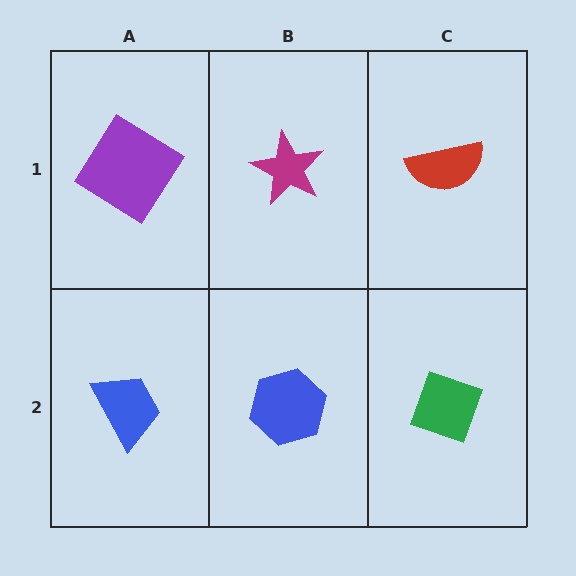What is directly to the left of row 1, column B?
A purple diamond.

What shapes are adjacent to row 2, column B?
A magenta star (row 1, column B), a blue trapezoid (row 2, column A), a green diamond (row 2, column C).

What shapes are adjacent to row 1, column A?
A blue trapezoid (row 2, column A), a magenta star (row 1, column B).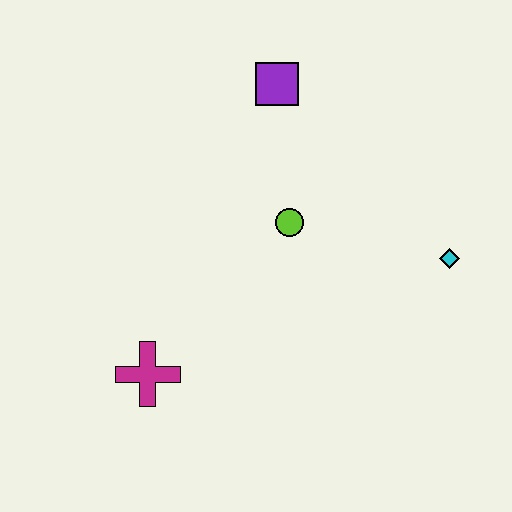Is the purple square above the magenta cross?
Yes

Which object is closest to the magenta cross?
The lime circle is closest to the magenta cross.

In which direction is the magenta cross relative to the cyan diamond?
The magenta cross is to the left of the cyan diamond.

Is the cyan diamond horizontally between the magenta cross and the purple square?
No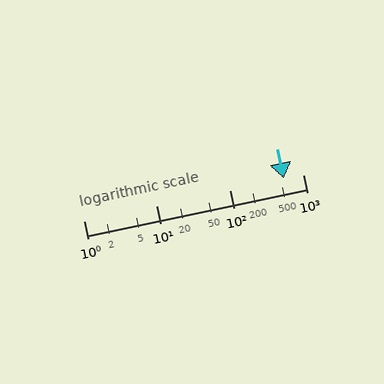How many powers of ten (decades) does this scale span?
The scale spans 3 decades, from 1 to 1000.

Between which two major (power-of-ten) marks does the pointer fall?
The pointer is between 100 and 1000.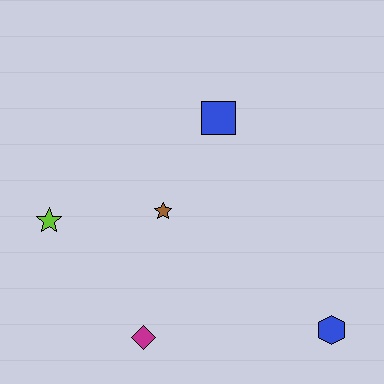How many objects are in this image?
There are 5 objects.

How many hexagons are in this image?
There is 1 hexagon.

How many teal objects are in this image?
There are no teal objects.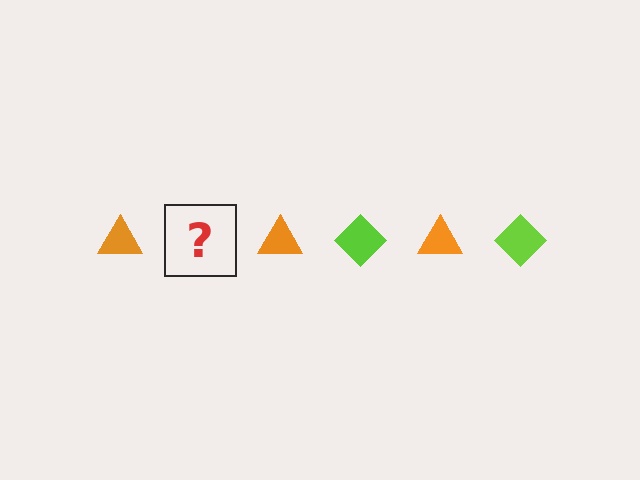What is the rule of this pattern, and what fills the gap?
The rule is that the pattern alternates between orange triangle and lime diamond. The gap should be filled with a lime diamond.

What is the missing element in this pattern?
The missing element is a lime diamond.